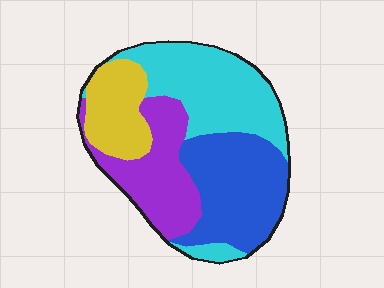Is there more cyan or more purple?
Cyan.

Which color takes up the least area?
Yellow, at roughly 15%.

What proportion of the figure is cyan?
Cyan takes up between a quarter and a half of the figure.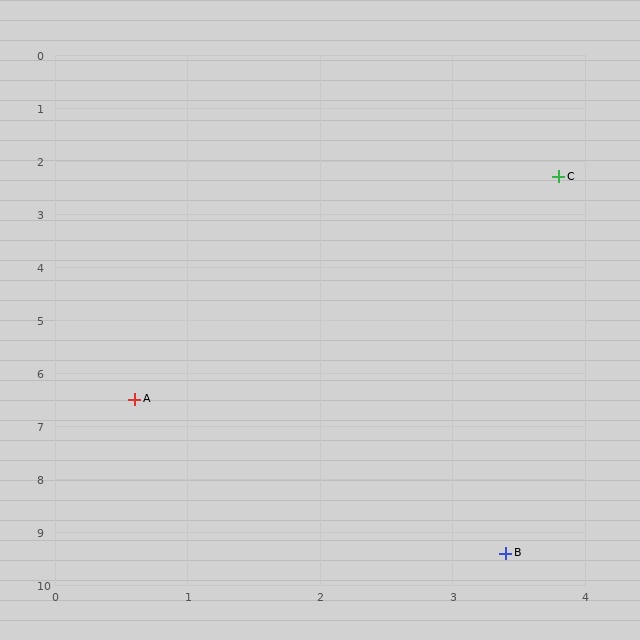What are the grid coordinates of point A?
Point A is at approximately (0.6, 6.5).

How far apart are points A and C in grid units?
Points A and C are about 5.3 grid units apart.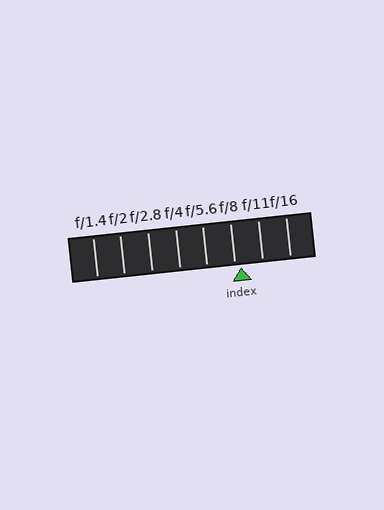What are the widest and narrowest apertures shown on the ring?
The widest aperture shown is f/1.4 and the narrowest is f/16.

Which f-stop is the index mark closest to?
The index mark is closest to f/8.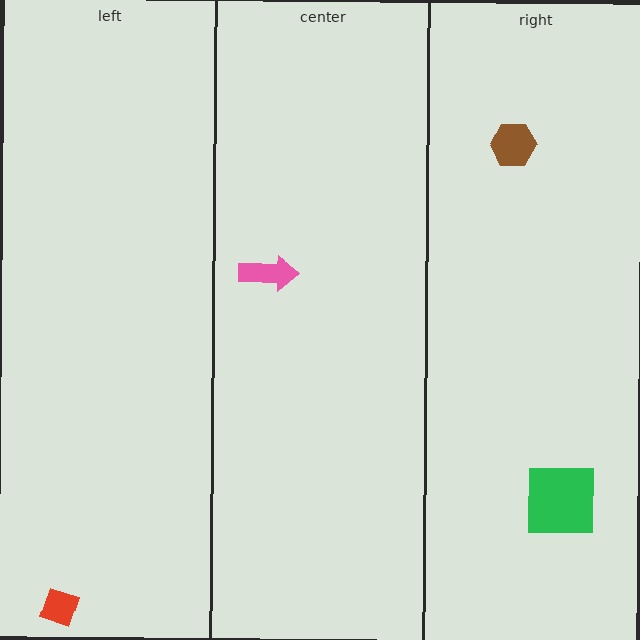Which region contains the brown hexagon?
The right region.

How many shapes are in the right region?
2.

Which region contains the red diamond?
The left region.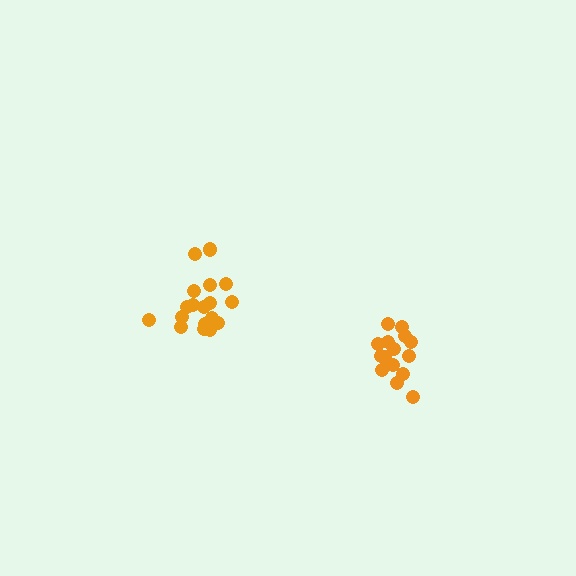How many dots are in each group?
Group 1: 18 dots, Group 2: 15 dots (33 total).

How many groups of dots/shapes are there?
There are 2 groups.